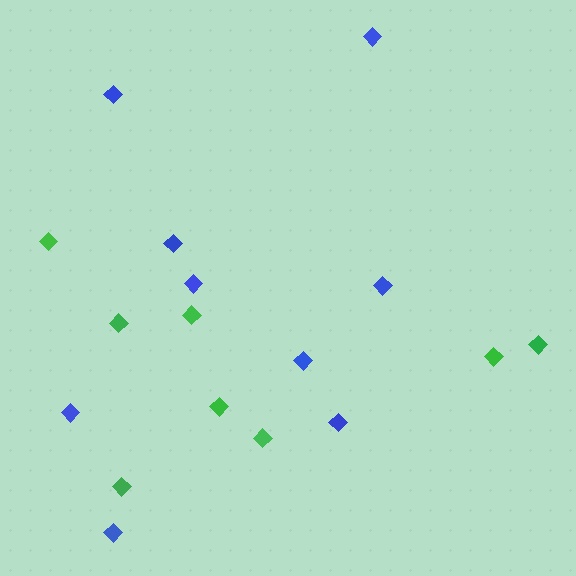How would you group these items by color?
There are 2 groups: one group of green diamonds (8) and one group of blue diamonds (9).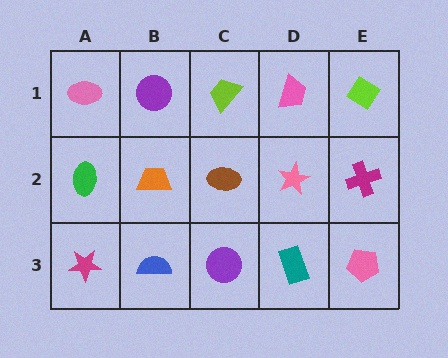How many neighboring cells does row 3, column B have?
3.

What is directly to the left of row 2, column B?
A green ellipse.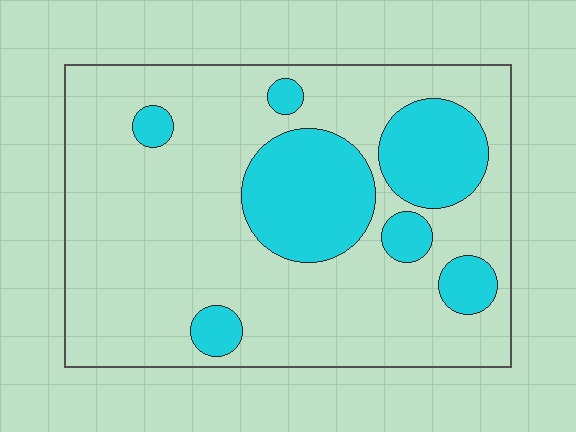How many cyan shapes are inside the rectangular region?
7.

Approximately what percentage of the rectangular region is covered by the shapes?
Approximately 25%.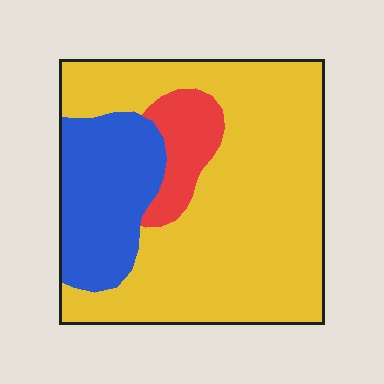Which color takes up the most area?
Yellow, at roughly 70%.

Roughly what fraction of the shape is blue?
Blue covers around 20% of the shape.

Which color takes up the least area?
Red, at roughly 10%.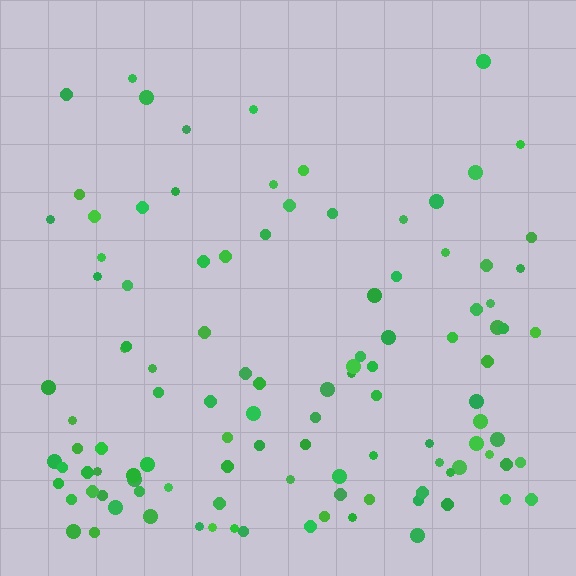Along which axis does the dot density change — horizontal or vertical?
Vertical.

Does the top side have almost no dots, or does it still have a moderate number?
Still a moderate number, just noticeably fewer than the bottom.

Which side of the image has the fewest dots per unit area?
The top.